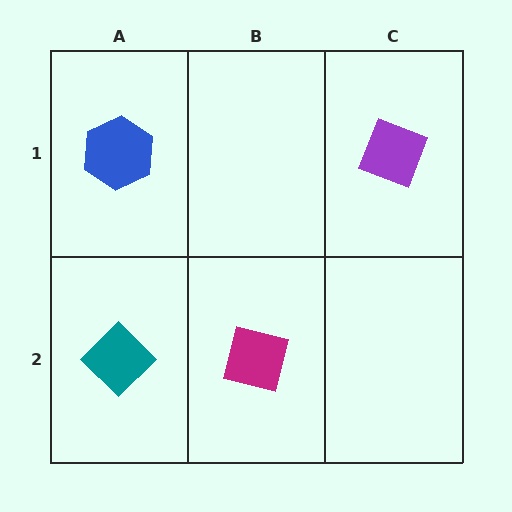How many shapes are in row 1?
2 shapes.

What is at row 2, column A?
A teal diamond.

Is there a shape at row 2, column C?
No, that cell is empty.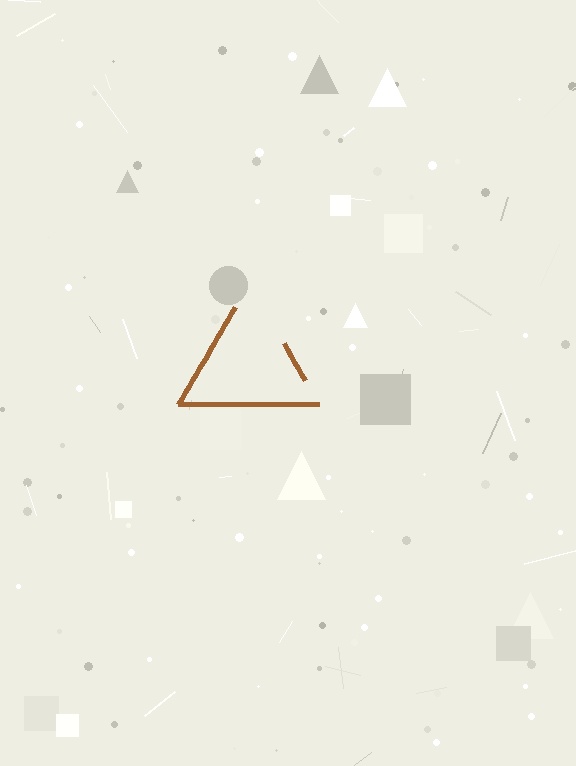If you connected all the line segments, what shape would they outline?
They would outline a triangle.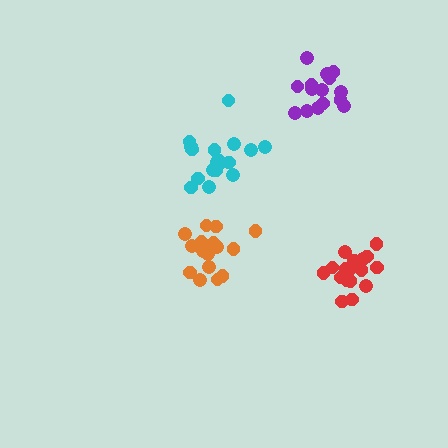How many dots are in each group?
Group 1: 18 dots, Group 2: 15 dots, Group 3: 17 dots, Group 4: 18 dots (68 total).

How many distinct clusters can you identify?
There are 4 distinct clusters.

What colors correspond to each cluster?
The clusters are colored: orange, purple, red, cyan.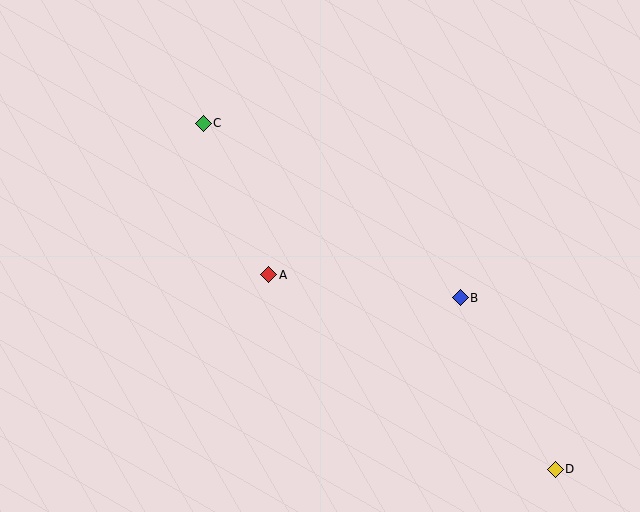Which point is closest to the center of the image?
Point A at (269, 275) is closest to the center.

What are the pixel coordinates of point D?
Point D is at (555, 469).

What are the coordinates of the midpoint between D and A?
The midpoint between D and A is at (412, 372).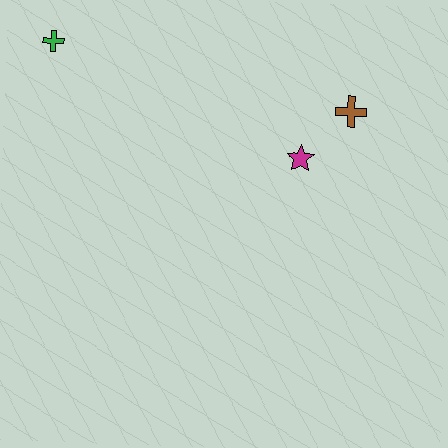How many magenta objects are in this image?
There is 1 magenta object.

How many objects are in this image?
There are 3 objects.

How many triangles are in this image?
There are no triangles.